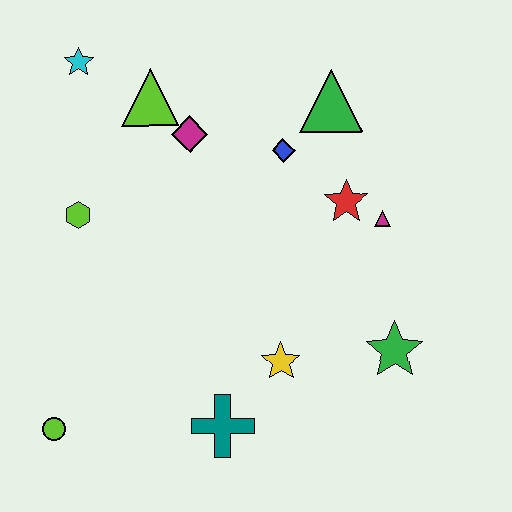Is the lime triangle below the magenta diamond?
No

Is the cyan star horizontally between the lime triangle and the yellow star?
No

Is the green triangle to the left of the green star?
Yes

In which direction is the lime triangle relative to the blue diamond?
The lime triangle is to the left of the blue diamond.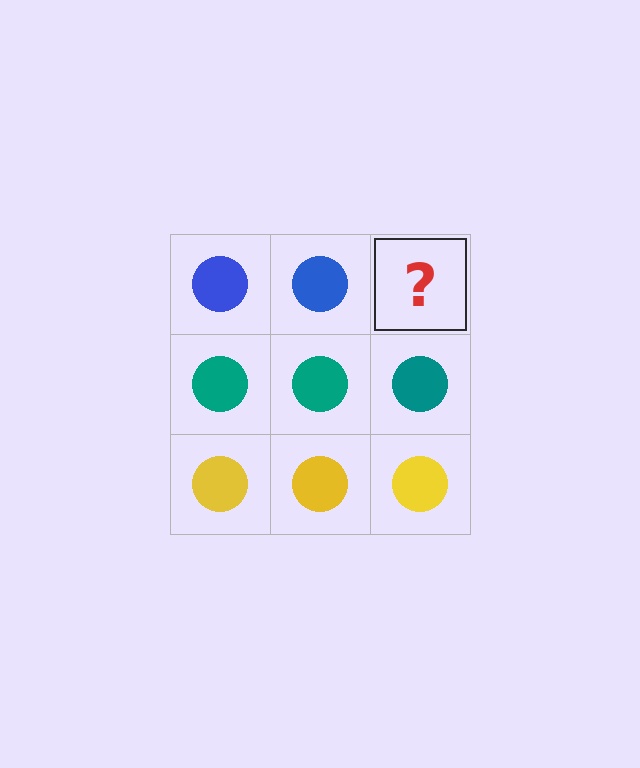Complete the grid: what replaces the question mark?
The question mark should be replaced with a blue circle.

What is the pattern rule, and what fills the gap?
The rule is that each row has a consistent color. The gap should be filled with a blue circle.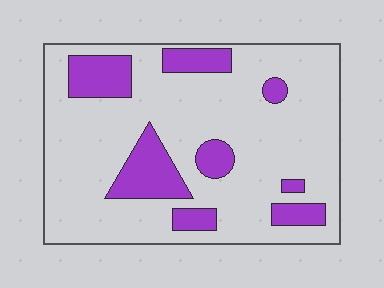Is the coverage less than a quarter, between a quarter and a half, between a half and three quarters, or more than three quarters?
Less than a quarter.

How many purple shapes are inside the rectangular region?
8.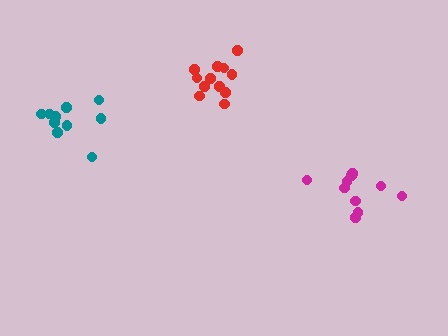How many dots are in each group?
Group 1: 10 dots, Group 2: 10 dots, Group 3: 12 dots (32 total).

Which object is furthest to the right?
The magenta cluster is rightmost.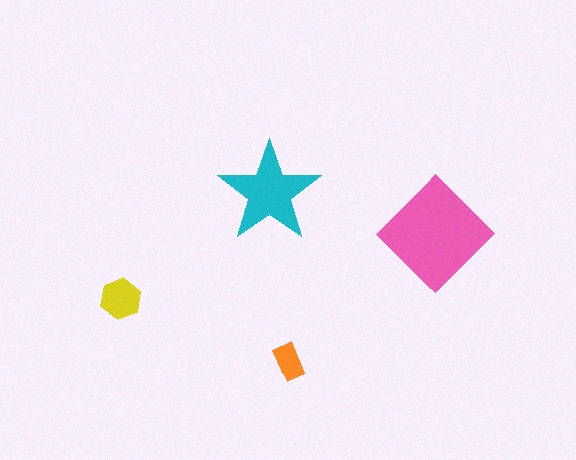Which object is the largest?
The pink diamond.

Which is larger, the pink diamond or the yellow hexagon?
The pink diamond.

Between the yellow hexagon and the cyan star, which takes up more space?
The cyan star.